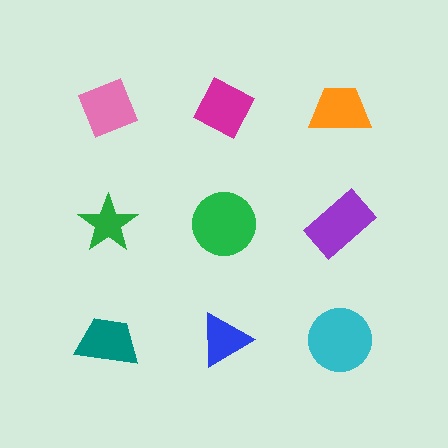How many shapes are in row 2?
3 shapes.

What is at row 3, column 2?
A blue triangle.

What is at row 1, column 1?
A pink diamond.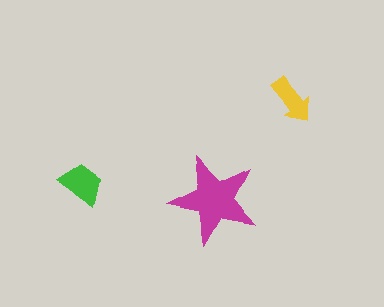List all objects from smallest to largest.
The yellow arrow, the green trapezoid, the magenta star.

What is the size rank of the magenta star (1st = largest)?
1st.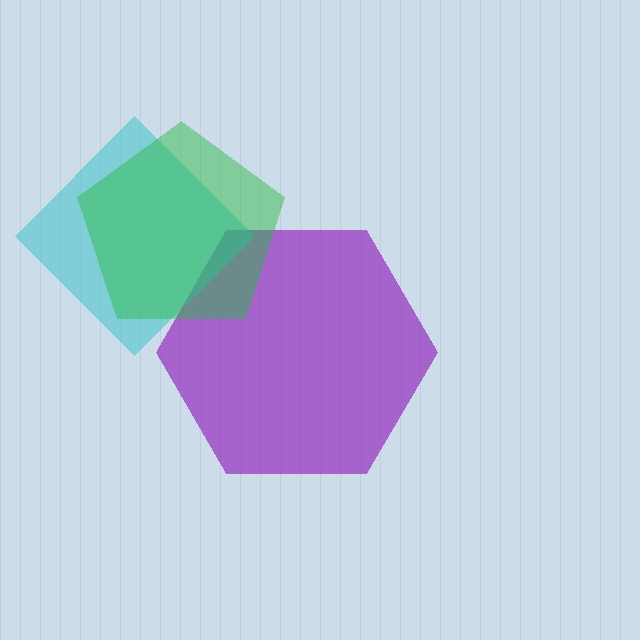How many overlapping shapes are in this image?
There are 3 overlapping shapes in the image.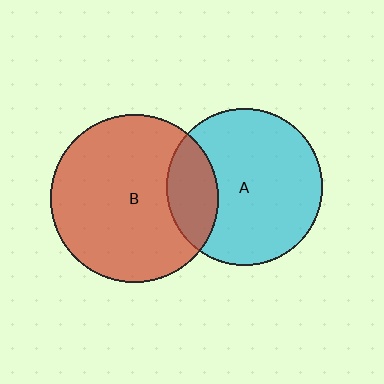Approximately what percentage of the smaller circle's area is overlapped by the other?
Approximately 20%.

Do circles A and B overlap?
Yes.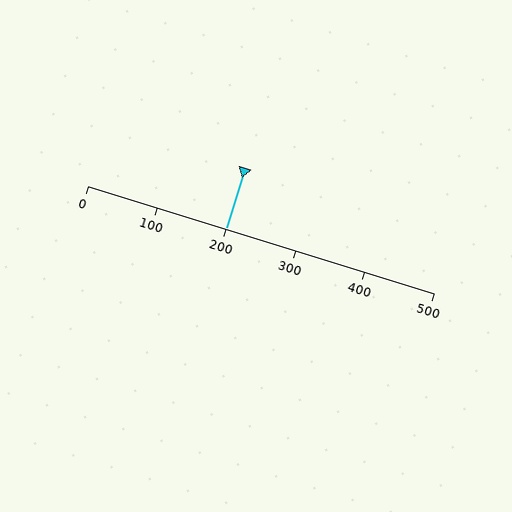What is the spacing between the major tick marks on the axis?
The major ticks are spaced 100 apart.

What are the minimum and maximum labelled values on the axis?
The axis runs from 0 to 500.